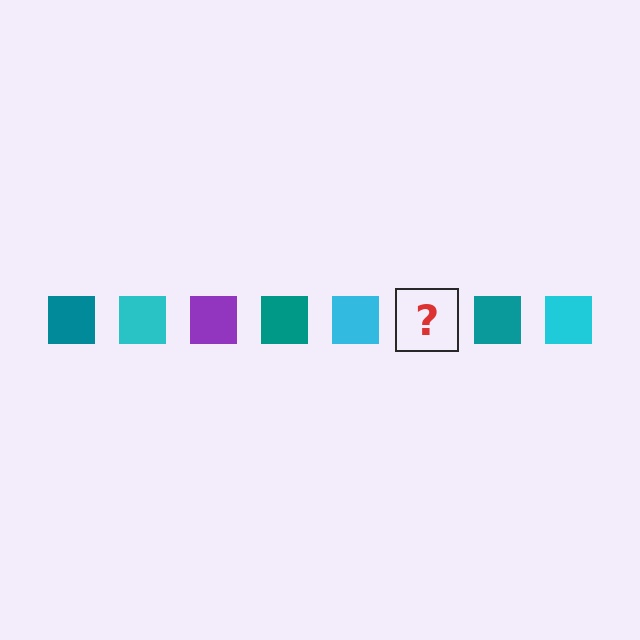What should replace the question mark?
The question mark should be replaced with a purple square.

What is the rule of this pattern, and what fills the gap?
The rule is that the pattern cycles through teal, cyan, purple squares. The gap should be filled with a purple square.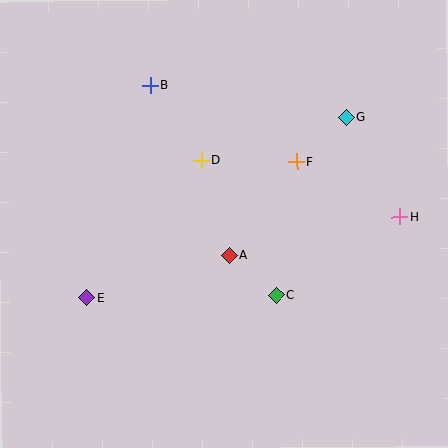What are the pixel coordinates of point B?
Point B is at (150, 85).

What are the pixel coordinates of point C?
Point C is at (276, 295).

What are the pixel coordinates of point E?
Point E is at (86, 298).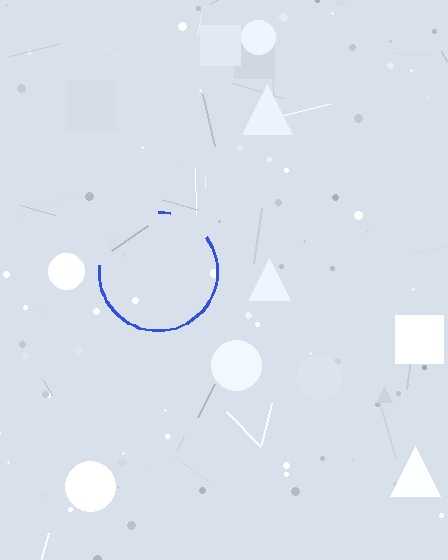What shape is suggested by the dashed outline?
The dashed outline suggests a circle.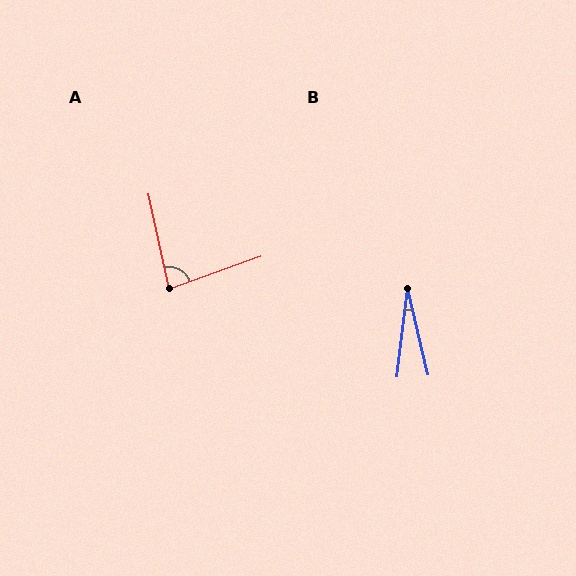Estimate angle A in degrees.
Approximately 82 degrees.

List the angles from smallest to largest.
B (20°), A (82°).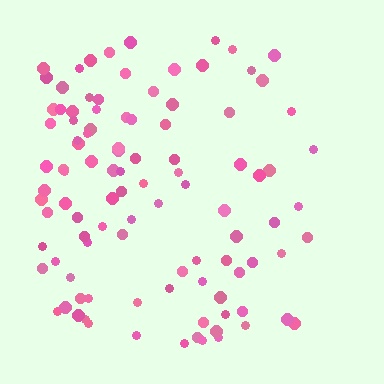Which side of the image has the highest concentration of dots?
The left.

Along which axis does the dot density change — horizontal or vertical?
Horizontal.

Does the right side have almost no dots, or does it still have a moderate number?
Still a moderate number, just noticeably fewer than the left.